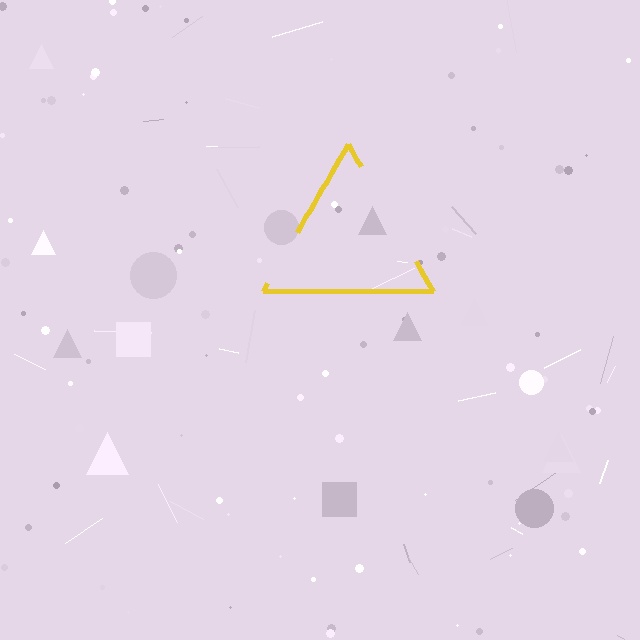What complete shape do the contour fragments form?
The contour fragments form a triangle.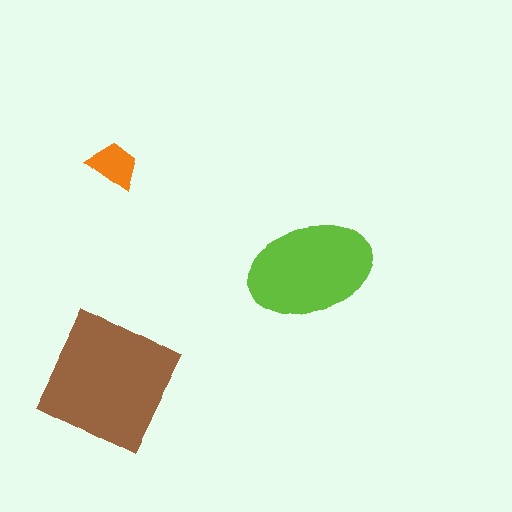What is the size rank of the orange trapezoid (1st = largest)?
3rd.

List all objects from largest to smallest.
The brown square, the lime ellipse, the orange trapezoid.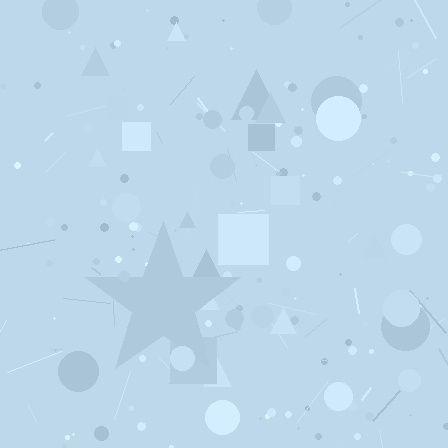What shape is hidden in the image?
A star is hidden in the image.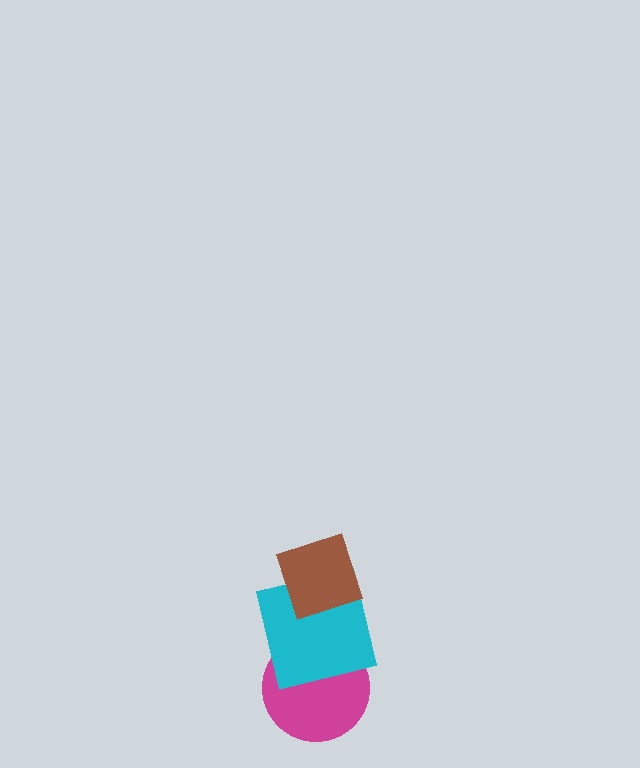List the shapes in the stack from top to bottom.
From top to bottom: the brown diamond, the cyan square, the magenta circle.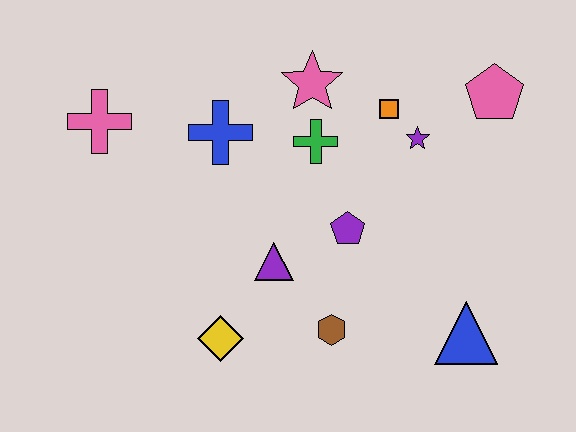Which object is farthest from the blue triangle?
The pink cross is farthest from the blue triangle.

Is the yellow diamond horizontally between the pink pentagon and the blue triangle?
No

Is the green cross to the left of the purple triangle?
No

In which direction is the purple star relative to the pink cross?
The purple star is to the right of the pink cross.